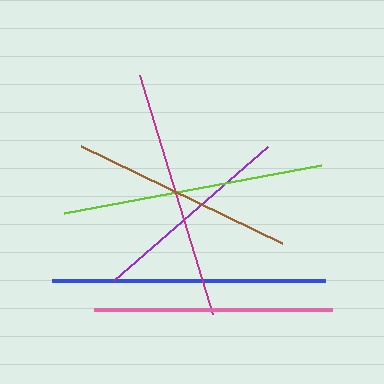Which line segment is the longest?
The blue line is the longest at approximately 273 pixels.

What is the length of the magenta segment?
The magenta segment is approximately 250 pixels long.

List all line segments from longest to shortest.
From longest to shortest: blue, lime, magenta, pink, brown, purple.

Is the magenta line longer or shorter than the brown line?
The magenta line is longer than the brown line.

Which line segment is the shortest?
The purple line is the shortest at approximately 204 pixels.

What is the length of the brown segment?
The brown segment is approximately 223 pixels long.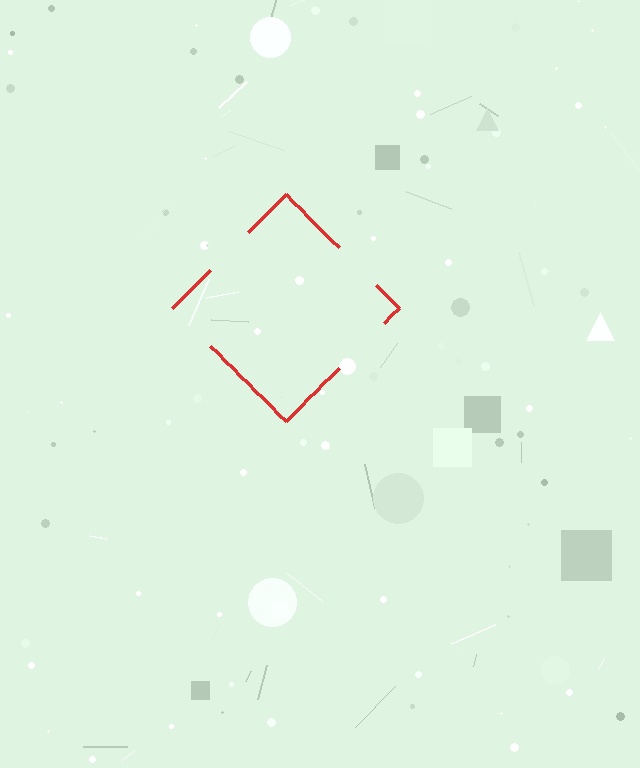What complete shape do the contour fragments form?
The contour fragments form a diamond.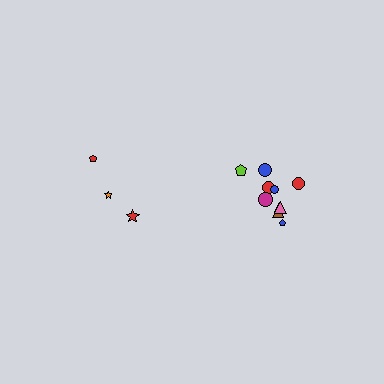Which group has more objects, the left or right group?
The right group.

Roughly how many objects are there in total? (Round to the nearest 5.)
Roughly 15 objects in total.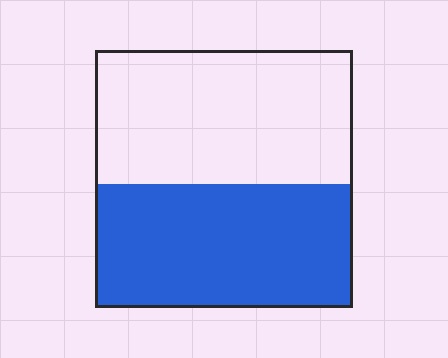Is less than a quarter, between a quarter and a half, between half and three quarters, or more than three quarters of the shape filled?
Between a quarter and a half.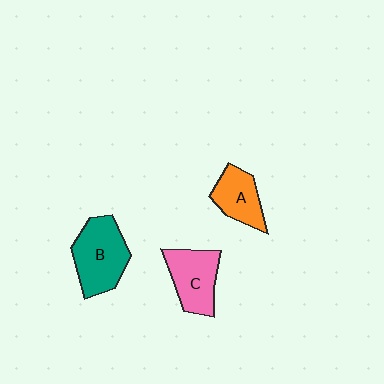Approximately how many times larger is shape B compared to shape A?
Approximately 1.5 times.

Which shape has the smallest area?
Shape A (orange).